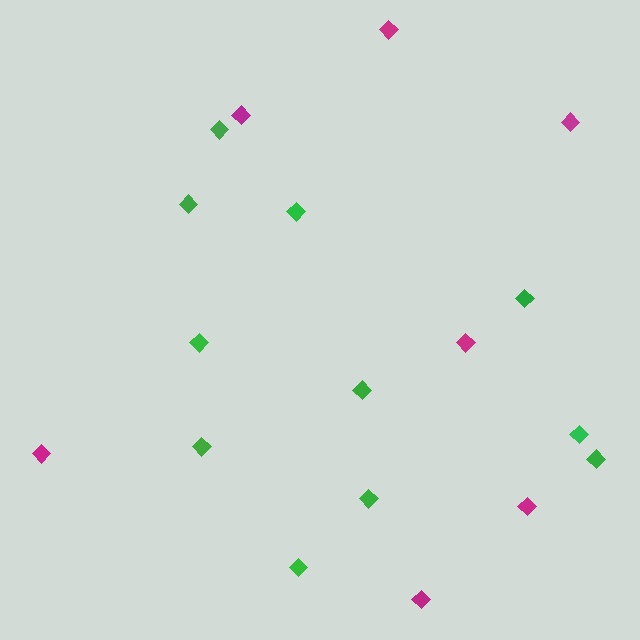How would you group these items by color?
There are 2 groups: one group of magenta diamonds (7) and one group of green diamonds (11).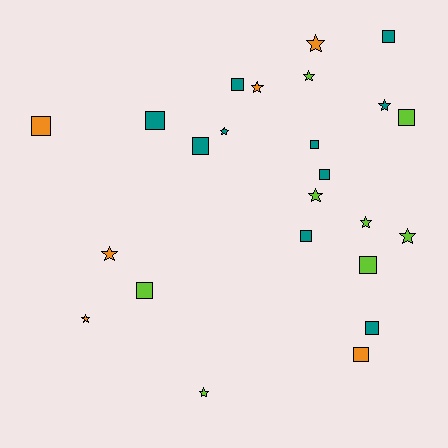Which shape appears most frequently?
Square, with 13 objects.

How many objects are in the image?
There are 24 objects.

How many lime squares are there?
There are 3 lime squares.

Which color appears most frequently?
Teal, with 10 objects.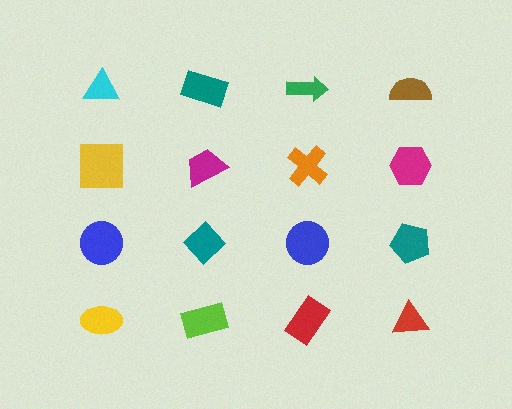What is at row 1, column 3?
A green arrow.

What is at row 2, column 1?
A yellow square.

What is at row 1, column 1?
A cyan triangle.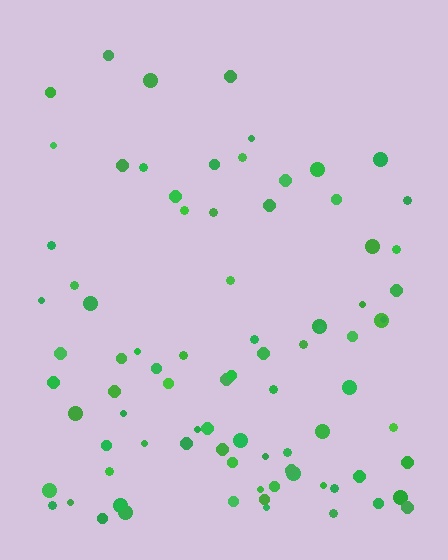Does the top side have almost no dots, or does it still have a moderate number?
Still a moderate number, just noticeably fewer than the bottom.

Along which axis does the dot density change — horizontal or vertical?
Vertical.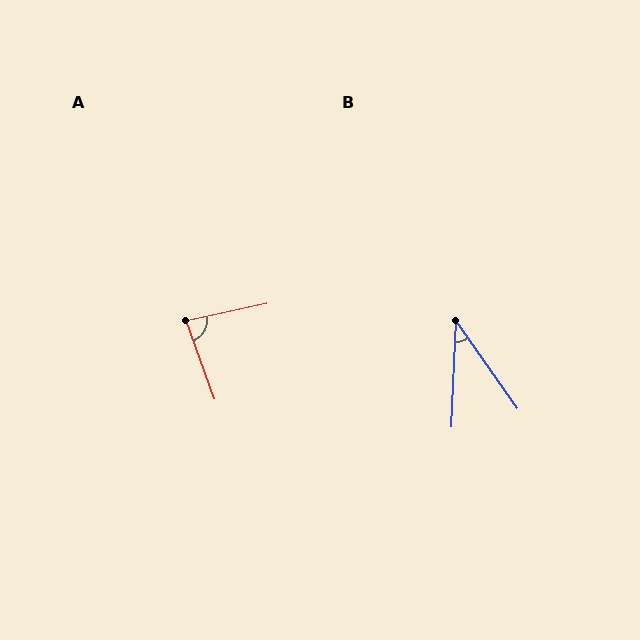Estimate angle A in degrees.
Approximately 82 degrees.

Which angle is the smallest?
B, at approximately 38 degrees.